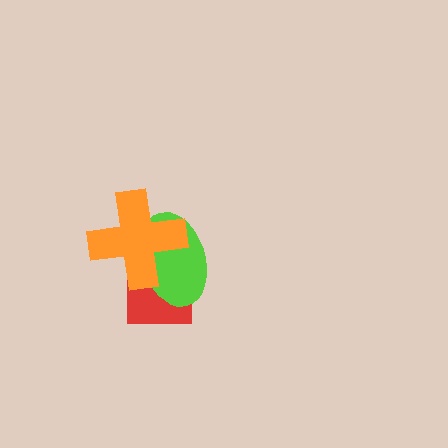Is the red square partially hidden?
Yes, it is partially covered by another shape.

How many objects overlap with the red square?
2 objects overlap with the red square.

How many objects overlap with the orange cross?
2 objects overlap with the orange cross.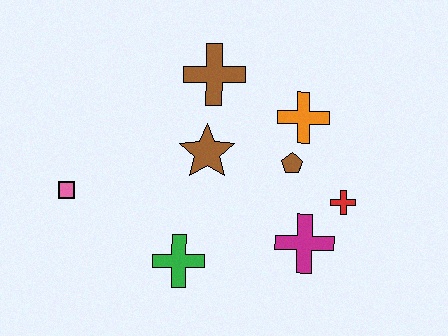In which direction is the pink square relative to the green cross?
The pink square is to the left of the green cross.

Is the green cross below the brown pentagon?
Yes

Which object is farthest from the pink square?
The red cross is farthest from the pink square.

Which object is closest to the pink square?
The green cross is closest to the pink square.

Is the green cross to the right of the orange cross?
No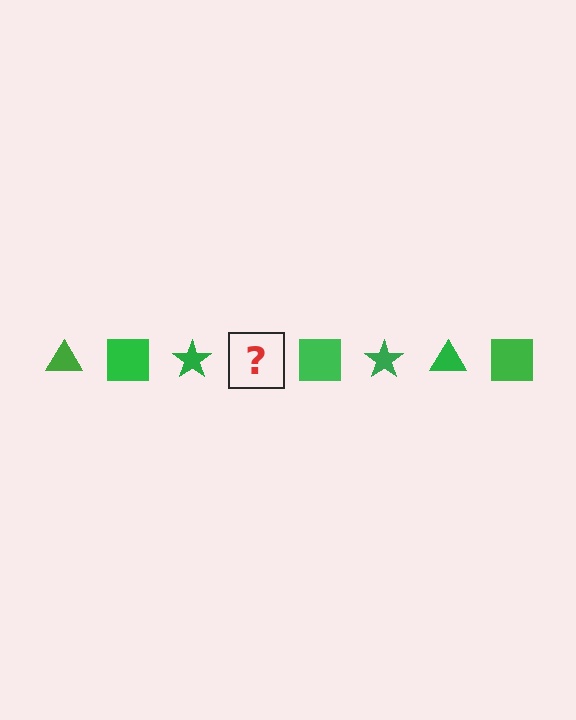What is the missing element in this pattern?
The missing element is a green triangle.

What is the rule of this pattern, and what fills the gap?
The rule is that the pattern cycles through triangle, square, star shapes in green. The gap should be filled with a green triangle.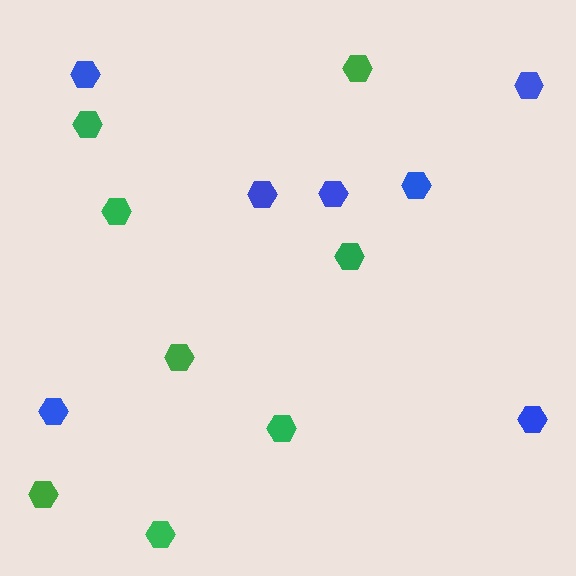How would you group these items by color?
There are 2 groups: one group of blue hexagons (7) and one group of green hexagons (8).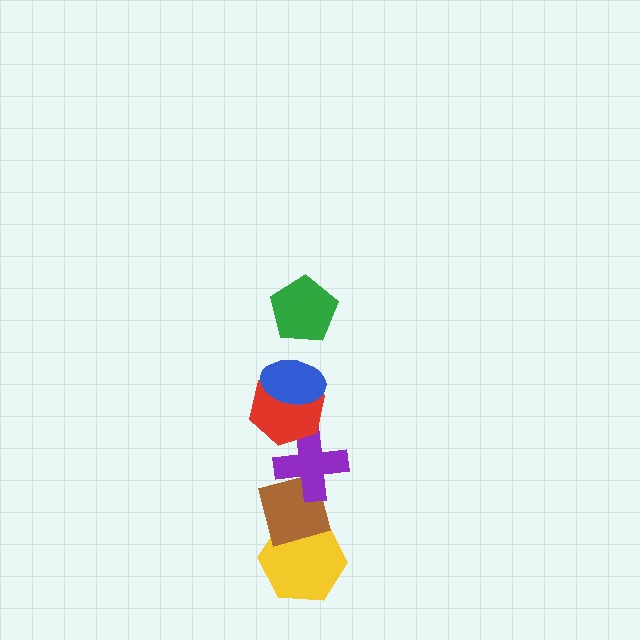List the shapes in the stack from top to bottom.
From top to bottom: the green pentagon, the blue ellipse, the red hexagon, the purple cross, the brown square, the yellow hexagon.